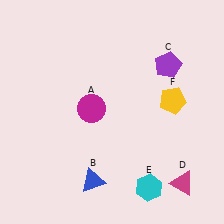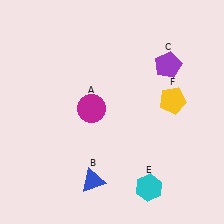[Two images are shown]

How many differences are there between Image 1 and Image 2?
There is 1 difference between the two images.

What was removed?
The magenta triangle (D) was removed in Image 2.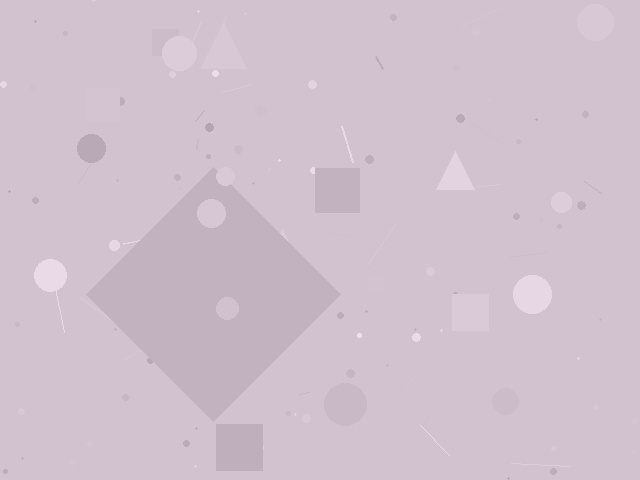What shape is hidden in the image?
A diamond is hidden in the image.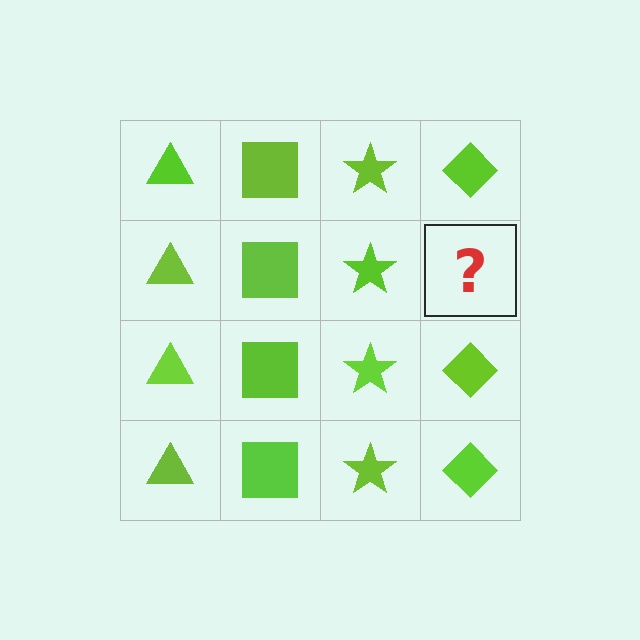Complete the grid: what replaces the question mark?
The question mark should be replaced with a lime diamond.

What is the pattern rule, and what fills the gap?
The rule is that each column has a consistent shape. The gap should be filled with a lime diamond.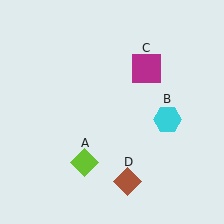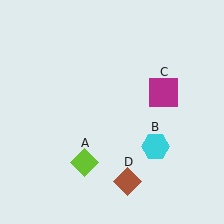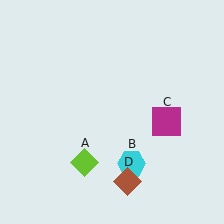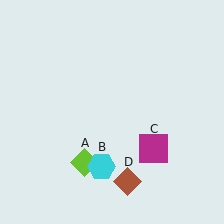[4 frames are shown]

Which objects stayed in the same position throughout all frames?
Lime diamond (object A) and brown diamond (object D) remained stationary.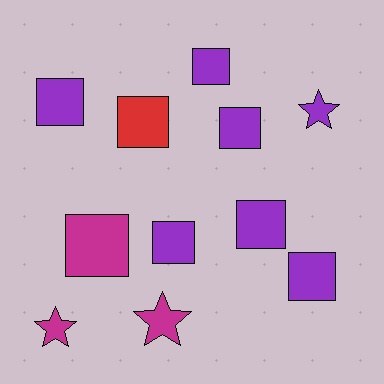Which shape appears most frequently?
Square, with 8 objects.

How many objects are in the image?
There are 11 objects.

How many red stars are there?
There are no red stars.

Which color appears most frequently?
Purple, with 7 objects.